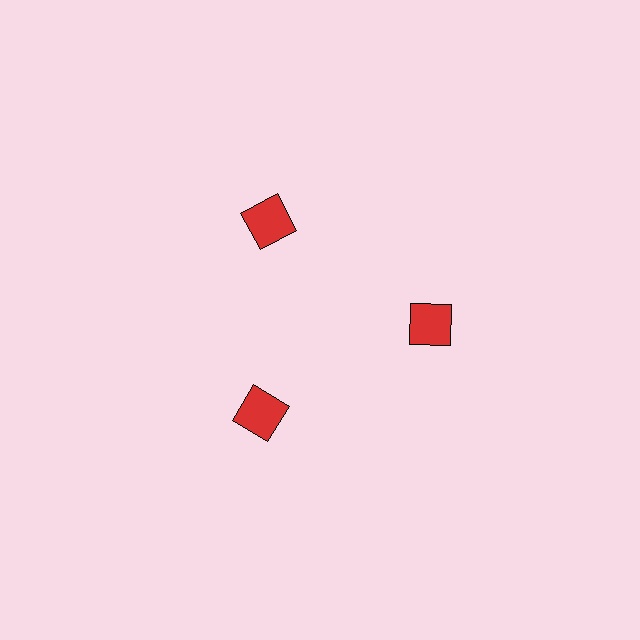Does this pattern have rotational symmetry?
Yes, this pattern has 3-fold rotational symmetry. It looks the same after rotating 120 degrees around the center.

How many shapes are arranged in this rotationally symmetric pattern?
There are 3 shapes, arranged in 3 groups of 1.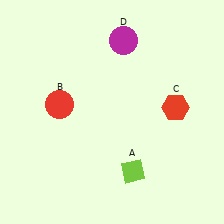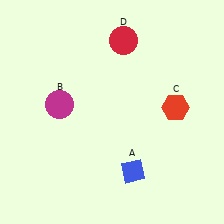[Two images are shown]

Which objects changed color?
A changed from lime to blue. B changed from red to magenta. D changed from magenta to red.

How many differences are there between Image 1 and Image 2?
There are 3 differences between the two images.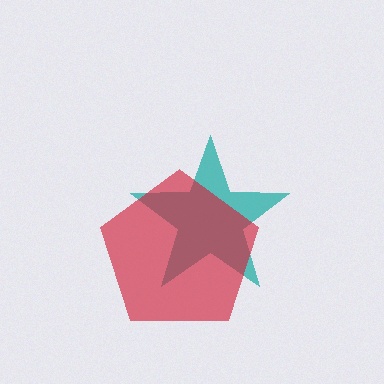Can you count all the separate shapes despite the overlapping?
Yes, there are 2 separate shapes.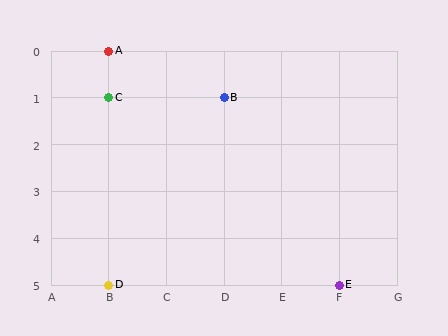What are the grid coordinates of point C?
Point C is at grid coordinates (B, 1).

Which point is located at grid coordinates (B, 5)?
Point D is at (B, 5).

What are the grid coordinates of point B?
Point B is at grid coordinates (D, 1).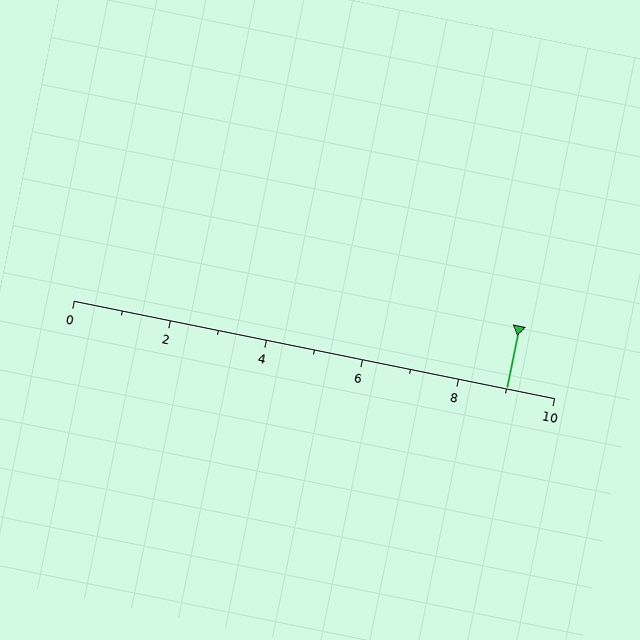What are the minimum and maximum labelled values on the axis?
The axis runs from 0 to 10.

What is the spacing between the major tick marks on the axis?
The major ticks are spaced 2 apart.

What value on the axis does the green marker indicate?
The marker indicates approximately 9.